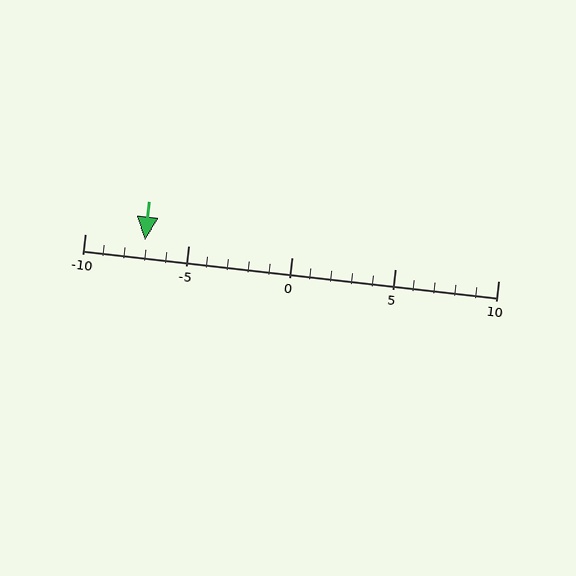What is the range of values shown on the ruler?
The ruler shows values from -10 to 10.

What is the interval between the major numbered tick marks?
The major tick marks are spaced 5 units apart.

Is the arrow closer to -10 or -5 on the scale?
The arrow is closer to -5.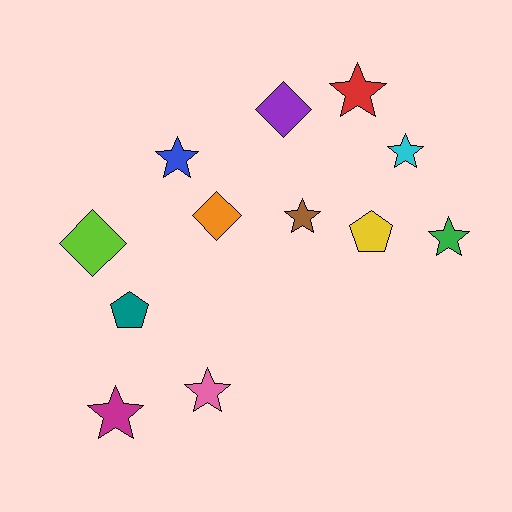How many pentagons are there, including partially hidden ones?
There are 2 pentagons.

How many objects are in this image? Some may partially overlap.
There are 12 objects.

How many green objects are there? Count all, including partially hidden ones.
There is 1 green object.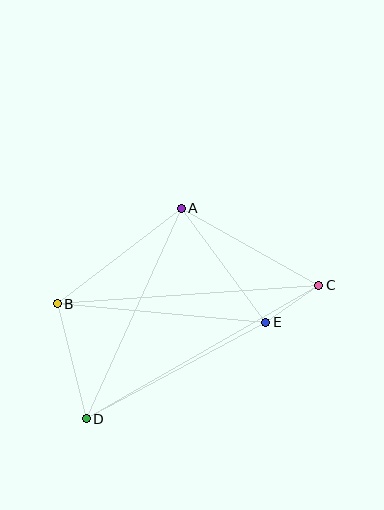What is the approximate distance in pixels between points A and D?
The distance between A and D is approximately 231 pixels.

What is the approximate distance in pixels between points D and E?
The distance between D and E is approximately 204 pixels.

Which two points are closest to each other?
Points C and E are closest to each other.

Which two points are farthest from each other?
Points C and D are farthest from each other.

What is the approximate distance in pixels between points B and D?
The distance between B and D is approximately 118 pixels.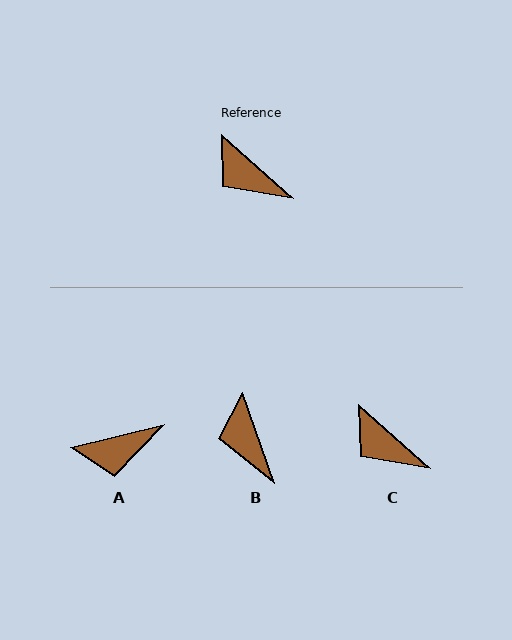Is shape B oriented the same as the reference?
No, it is off by about 30 degrees.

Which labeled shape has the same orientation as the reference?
C.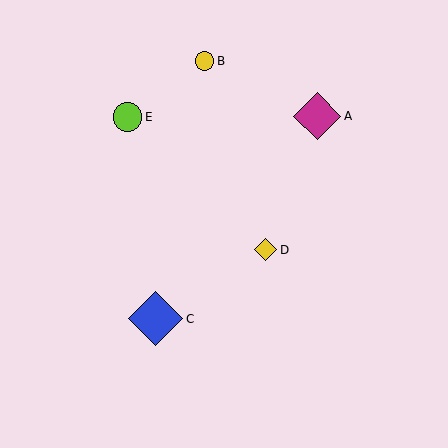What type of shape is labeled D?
Shape D is a yellow diamond.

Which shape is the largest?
The blue diamond (labeled C) is the largest.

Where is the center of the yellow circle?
The center of the yellow circle is at (205, 61).